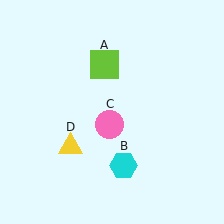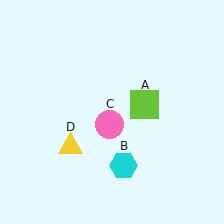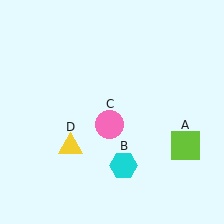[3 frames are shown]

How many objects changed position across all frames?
1 object changed position: lime square (object A).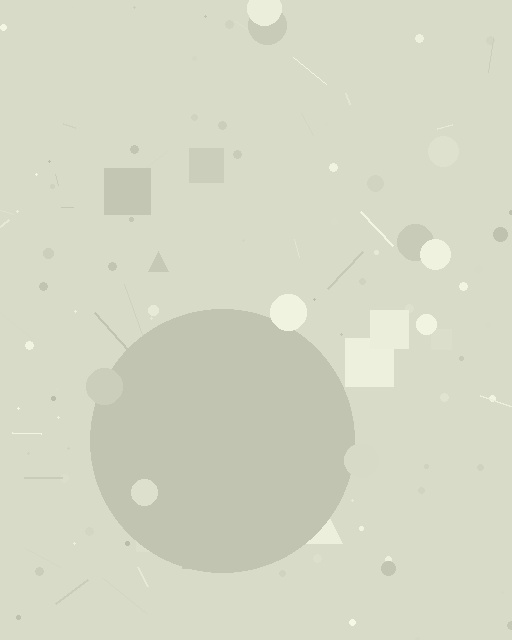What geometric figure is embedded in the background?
A circle is embedded in the background.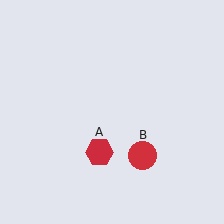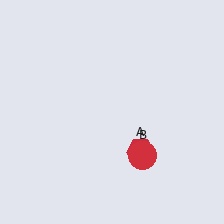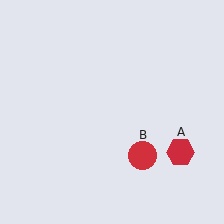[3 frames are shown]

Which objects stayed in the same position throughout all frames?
Red circle (object B) remained stationary.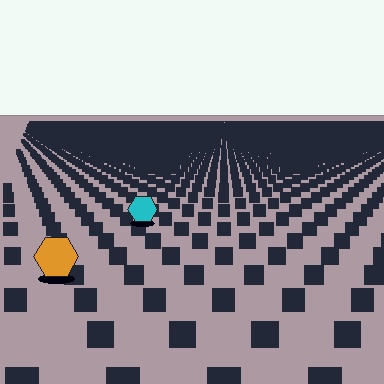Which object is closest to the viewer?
The orange hexagon is closest. The texture marks near it are larger and more spread out.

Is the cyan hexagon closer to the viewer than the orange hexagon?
No. The orange hexagon is closer — you can tell from the texture gradient: the ground texture is coarser near it.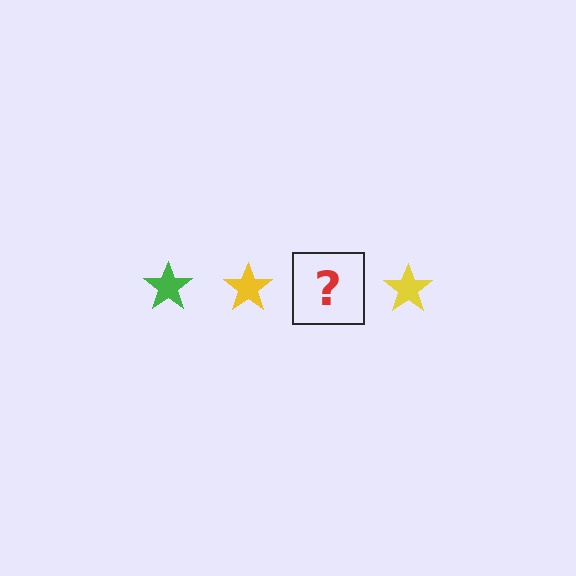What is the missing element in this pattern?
The missing element is a green star.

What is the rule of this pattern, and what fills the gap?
The rule is that the pattern cycles through green, yellow stars. The gap should be filled with a green star.